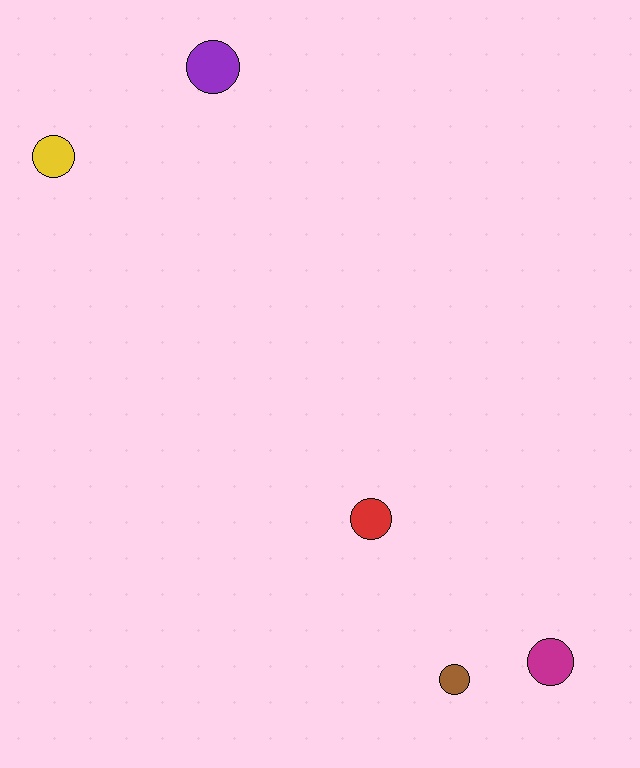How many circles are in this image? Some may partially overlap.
There are 5 circles.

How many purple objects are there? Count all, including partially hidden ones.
There is 1 purple object.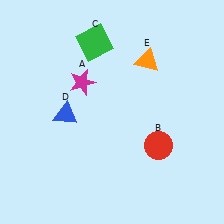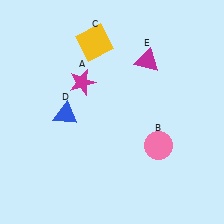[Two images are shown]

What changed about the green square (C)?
In Image 1, C is green. In Image 2, it changed to yellow.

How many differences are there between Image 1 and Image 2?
There are 3 differences between the two images.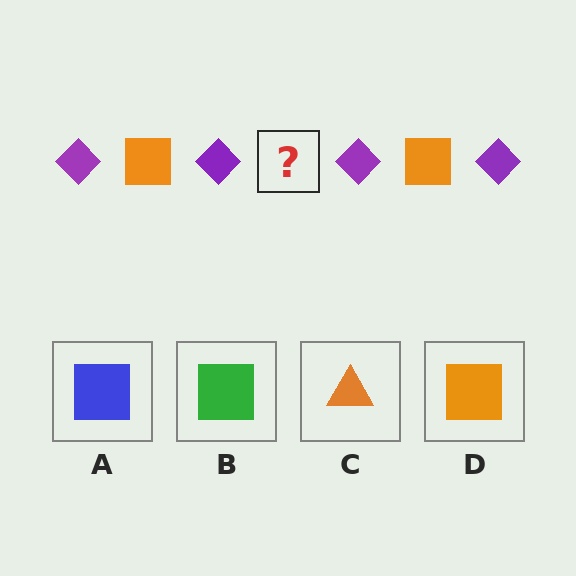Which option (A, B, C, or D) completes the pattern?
D.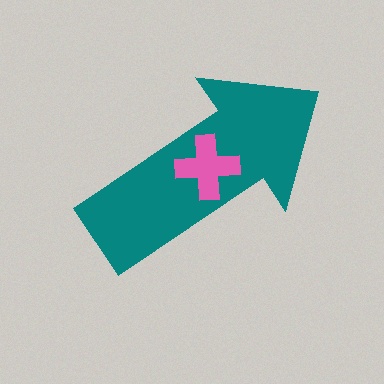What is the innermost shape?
The pink cross.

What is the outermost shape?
The teal arrow.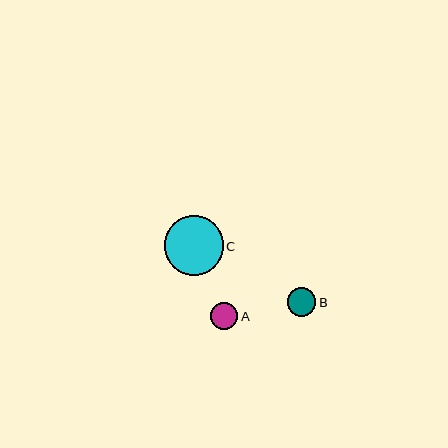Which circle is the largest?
Circle C is the largest with a size of approximately 59 pixels.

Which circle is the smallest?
Circle A is the smallest with a size of approximately 28 pixels.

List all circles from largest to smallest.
From largest to smallest: C, B, A.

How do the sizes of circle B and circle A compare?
Circle B and circle A are approximately the same size.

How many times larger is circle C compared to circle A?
Circle C is approximately 2.1 times the size of circle A.